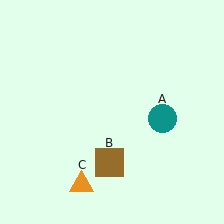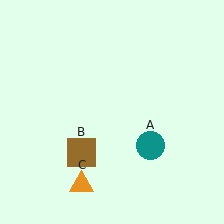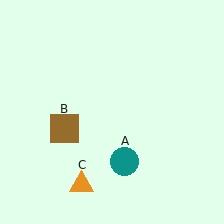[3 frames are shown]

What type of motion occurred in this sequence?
The teal circle (object A), brown square (object B) rotated clockwise around the center of the scene.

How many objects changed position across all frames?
2 objects changed position: teal circle (object A), brown square (object B).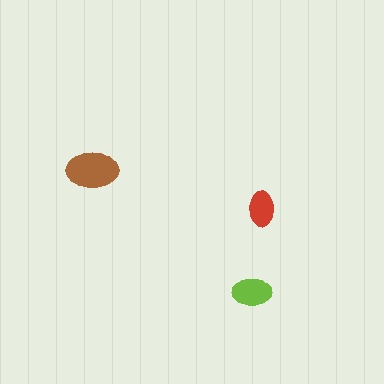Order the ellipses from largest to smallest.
the brown one, the lime one, the red one.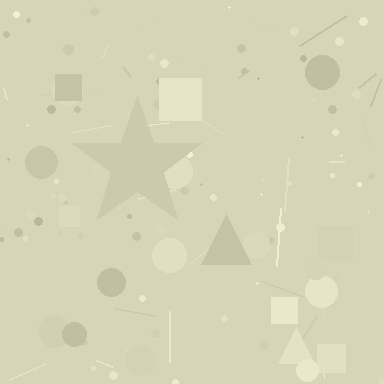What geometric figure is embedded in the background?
A star is embedded in the background.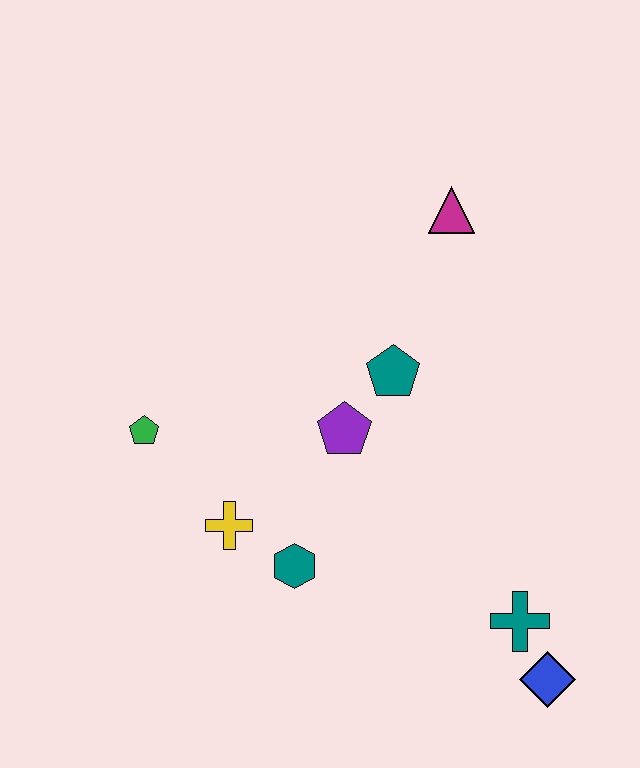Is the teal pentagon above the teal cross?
Yes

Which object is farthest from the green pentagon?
The blue diamond is farthest from the green pentagon.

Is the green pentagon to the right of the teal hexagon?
No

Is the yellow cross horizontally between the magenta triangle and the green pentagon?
Yes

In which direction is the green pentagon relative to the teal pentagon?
The green pentagon is to the left of the teal pentagon.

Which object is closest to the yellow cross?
The teal hexagon is closest to the yellow cross.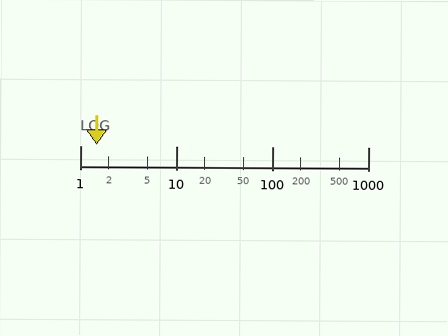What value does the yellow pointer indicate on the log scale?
The pointer indicates approximately 1.5.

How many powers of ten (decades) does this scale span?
The scale spans 3 decades, from 1 to 1000.